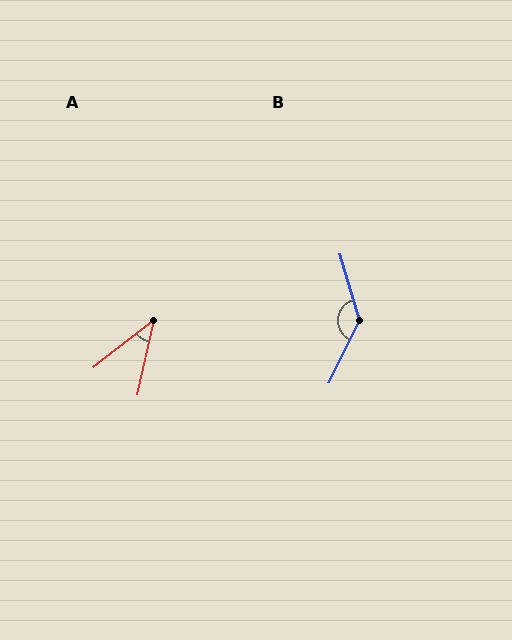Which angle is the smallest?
A, at approximately 40 degrees.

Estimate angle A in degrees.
Approximately 40 degrees.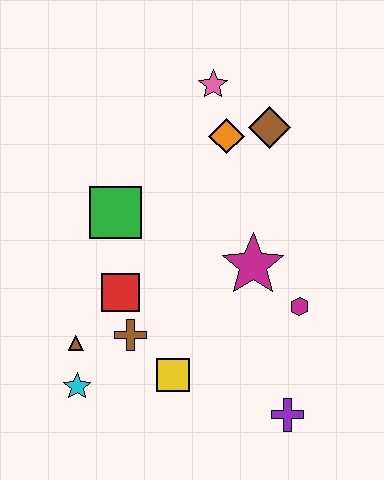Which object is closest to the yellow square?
The brown cross is closest to the yellow square.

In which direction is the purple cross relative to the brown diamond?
The purple cross is below the brown diamond.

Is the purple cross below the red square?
Yes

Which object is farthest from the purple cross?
The pink star is farthest from the purple cross.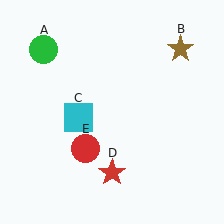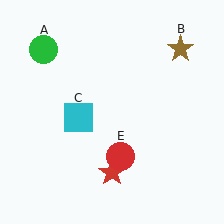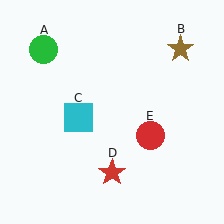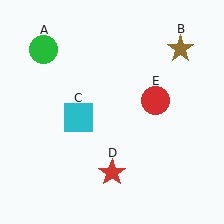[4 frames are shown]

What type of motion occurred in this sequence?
The red circle (object E) rotated counterclockwise around the center of the scene.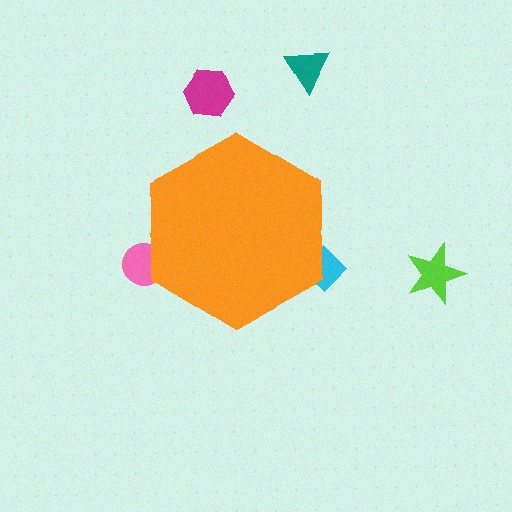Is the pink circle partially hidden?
Yes, the pink circle is partially hidden behind the orange hexagon.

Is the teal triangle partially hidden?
No, the teal triangle is fully visible.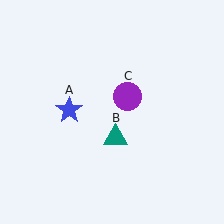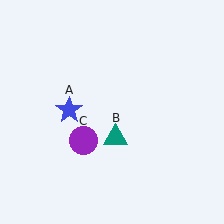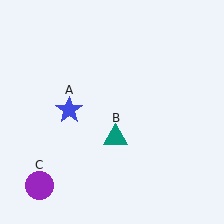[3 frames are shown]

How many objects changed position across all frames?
1 object changed position: purple circle (object C).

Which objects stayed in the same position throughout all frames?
Blue star (object A) and teal triangle (object B) remained stationary.